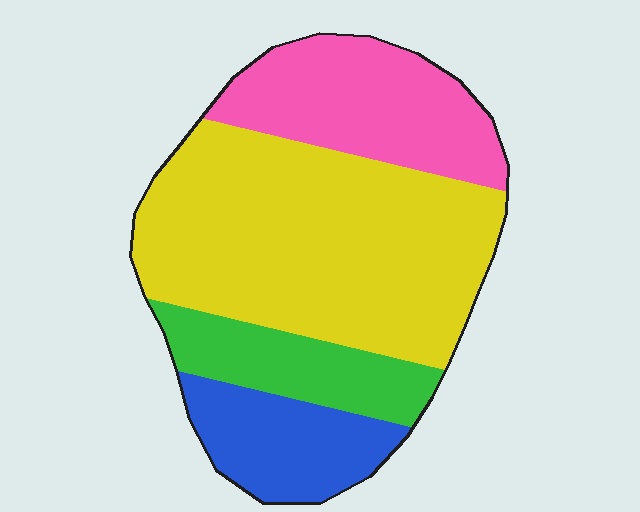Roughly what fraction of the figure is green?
Green takes up about one eighth (1/8) of the figure.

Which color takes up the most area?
Yellow, at roughly 50%.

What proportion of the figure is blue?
Blue covers about 15% of the figure.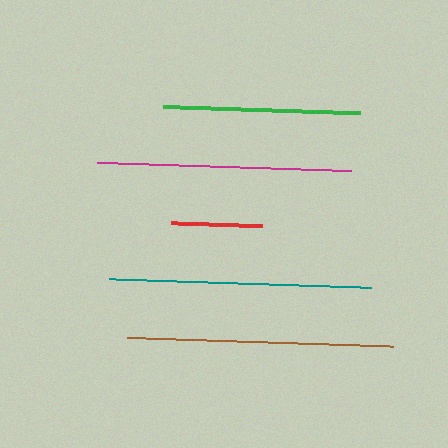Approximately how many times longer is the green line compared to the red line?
The green line is approximately 2.1 times the length of the red line.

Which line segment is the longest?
The brown line is the longest at approximately 266 pixels.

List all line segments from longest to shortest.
From longest to shortest: brown, teal, magenta, green, red.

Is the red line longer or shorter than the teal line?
The teal line is longer than the red line.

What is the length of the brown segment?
The brown segment is approximately 266 pixels long.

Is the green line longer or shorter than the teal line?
The teal line is longer than the green line.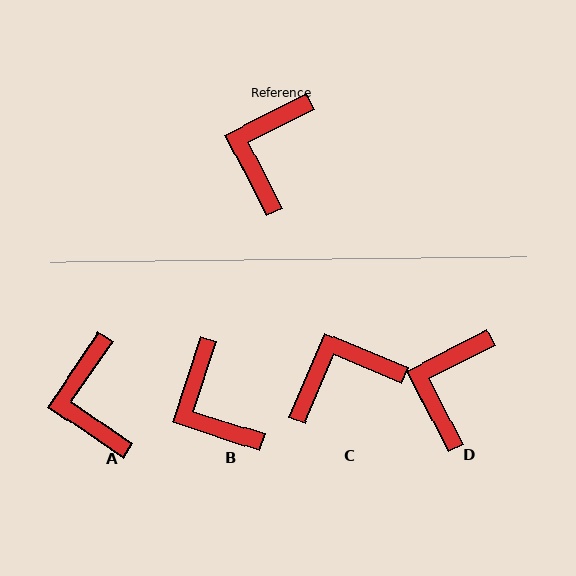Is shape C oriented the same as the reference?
No, it is off by about 49 degrees.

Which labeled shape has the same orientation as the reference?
D.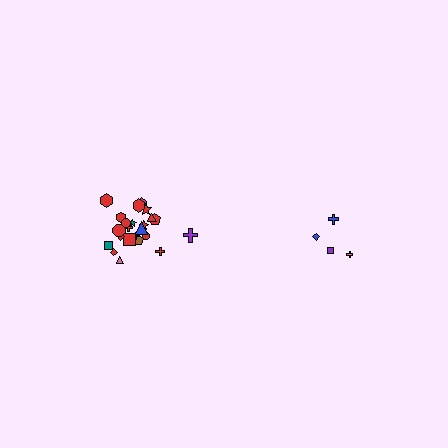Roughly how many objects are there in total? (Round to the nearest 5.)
Roughly 30 objects in total.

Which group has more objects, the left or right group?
The left group.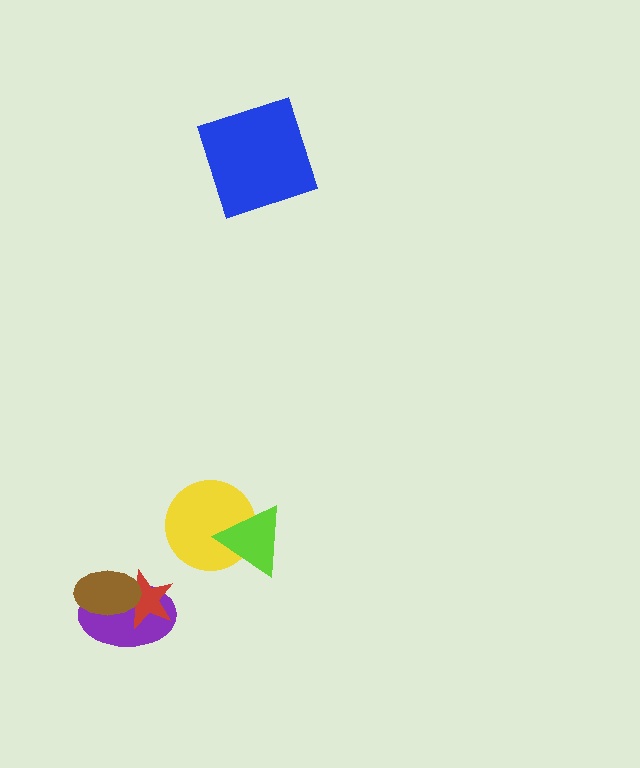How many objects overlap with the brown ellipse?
2 objects overlap with the brown ellipse.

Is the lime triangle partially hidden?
No, no other shape covers it.